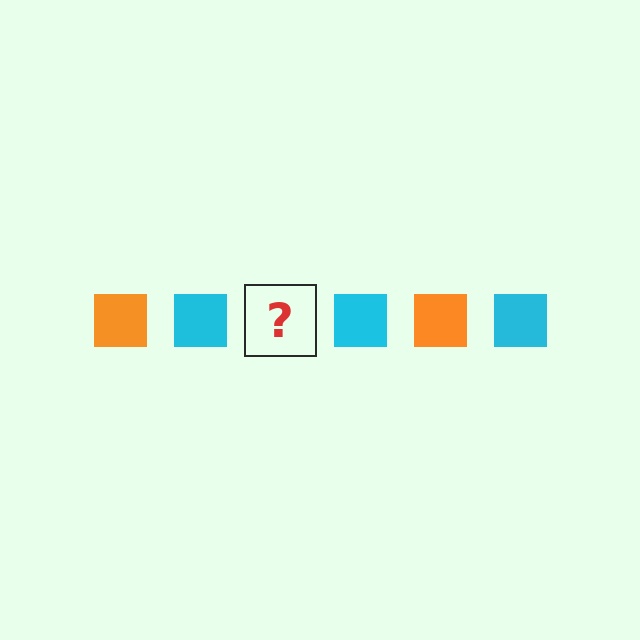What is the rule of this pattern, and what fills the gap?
The rule is that the pattern cycles through orange, cyan squares. The gap should be filled with an orange square.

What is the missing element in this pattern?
The missing element is an orange square.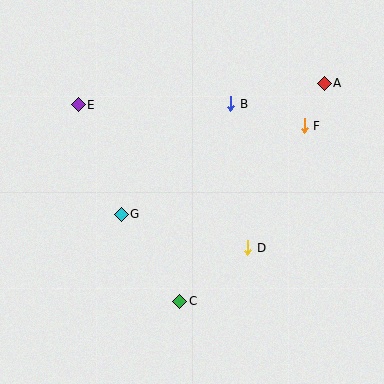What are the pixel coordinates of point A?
Point A is at (324, 83).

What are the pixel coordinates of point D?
Point D is at (248, 248).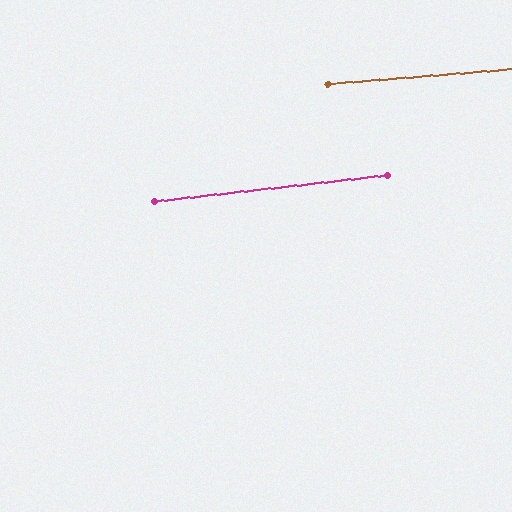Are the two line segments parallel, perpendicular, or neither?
Parallel — their directions differ by only 1.9°.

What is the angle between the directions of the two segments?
Approximately 2 degrees.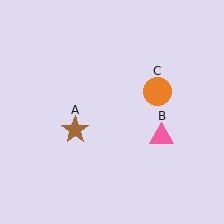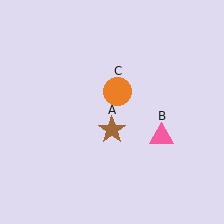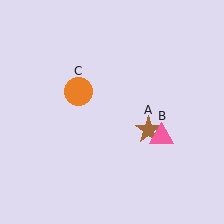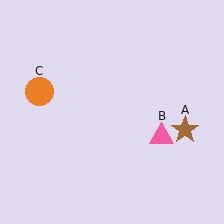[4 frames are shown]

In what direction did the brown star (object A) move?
The brown star (object A) moved right.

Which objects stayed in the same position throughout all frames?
Pink triangle (object B) remained stationary.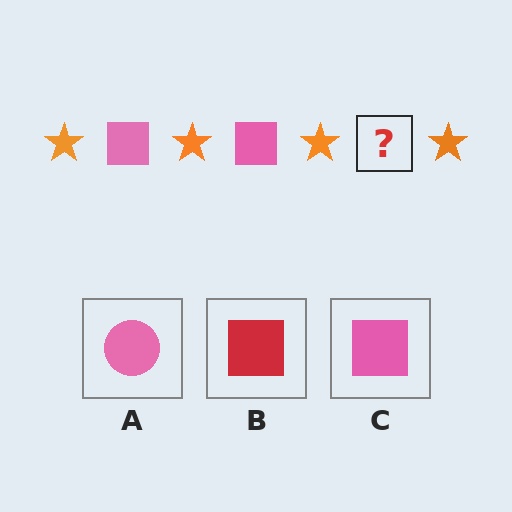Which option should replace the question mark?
Option C.